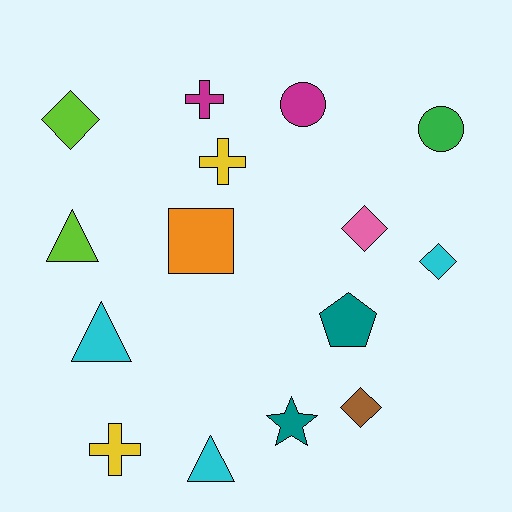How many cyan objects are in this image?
There are 3 cyan objects.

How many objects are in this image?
There are 15 objects.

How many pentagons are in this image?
There is 1 pentagon.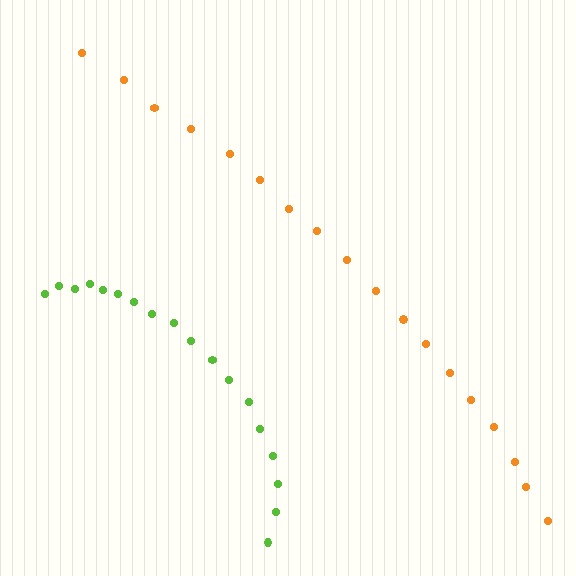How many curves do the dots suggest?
There are 2 distinct paths.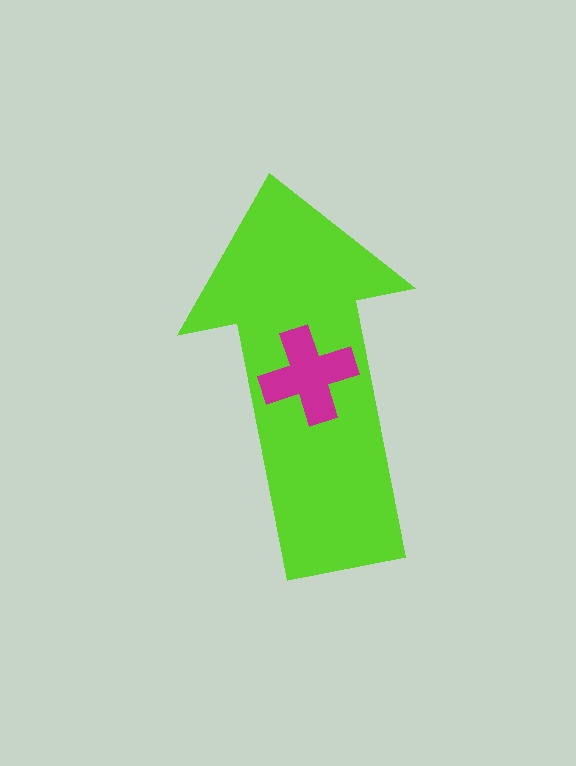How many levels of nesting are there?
2.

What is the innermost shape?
The magenta cross.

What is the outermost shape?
The lime arrow.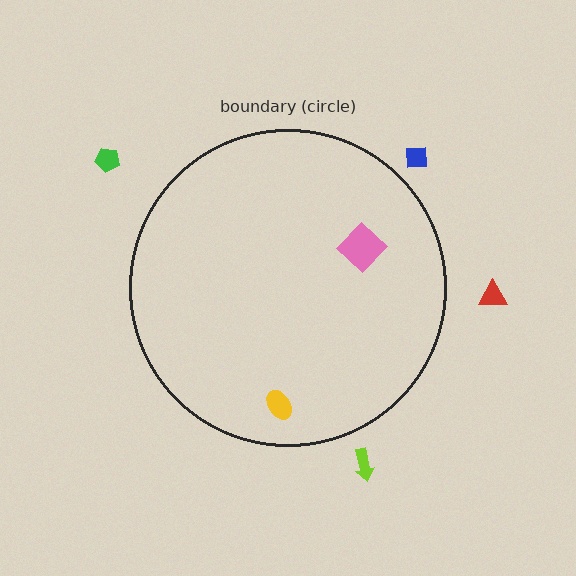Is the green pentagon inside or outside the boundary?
Outside.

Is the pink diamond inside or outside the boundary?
Inside.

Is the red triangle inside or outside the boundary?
Outside.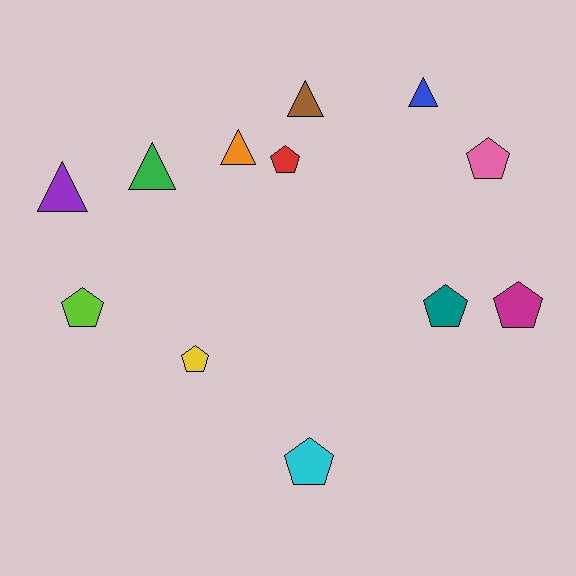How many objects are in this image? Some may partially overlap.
There are 12 objects.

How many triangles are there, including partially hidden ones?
There are 5 triangles.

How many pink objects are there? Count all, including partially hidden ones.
There is 1 pink object.